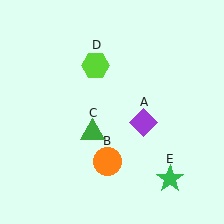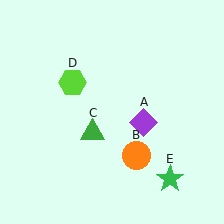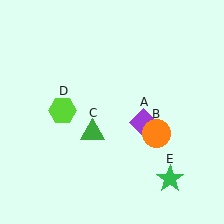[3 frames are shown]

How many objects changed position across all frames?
2 objects changed position: orange circle (object B), lime hexagon (object D).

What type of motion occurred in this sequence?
The orange circle (object B), lime hexagon (object D) rotated counterclockwise around the center of the scene.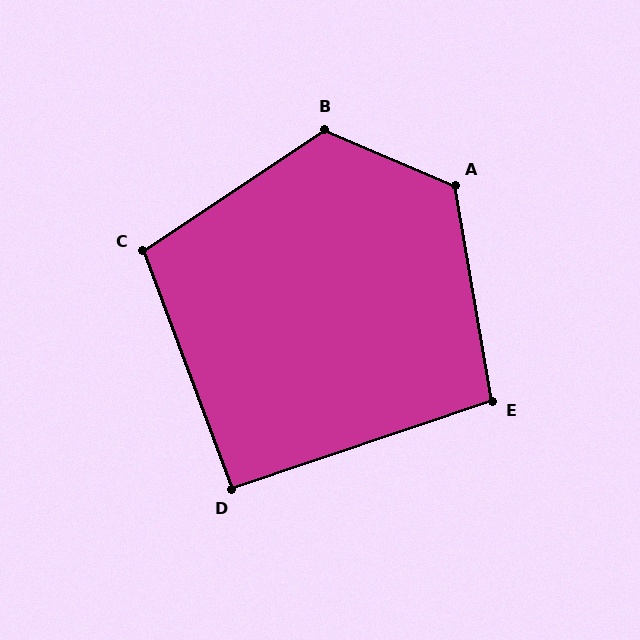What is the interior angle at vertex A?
Approximately 123 degrees (obtuse).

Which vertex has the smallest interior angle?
D, at approximately 92 degrees.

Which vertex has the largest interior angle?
B, at approximately 123 degrees.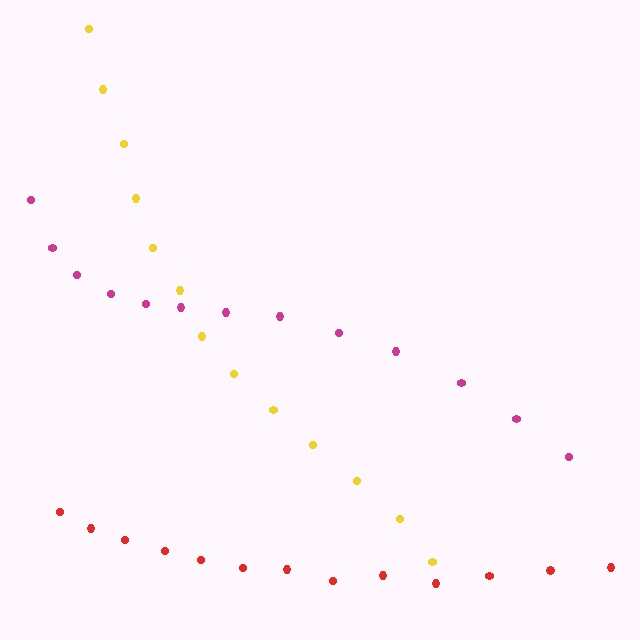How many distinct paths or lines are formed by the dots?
There are 3 distinct paths.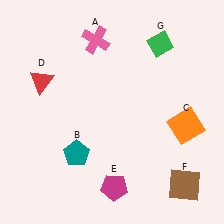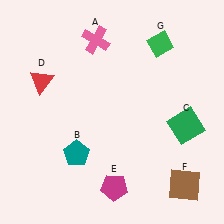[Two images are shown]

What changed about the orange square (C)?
In Image 1, C is orange. In Image 2, it changed to green.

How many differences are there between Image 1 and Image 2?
There is 1 difference between the two images.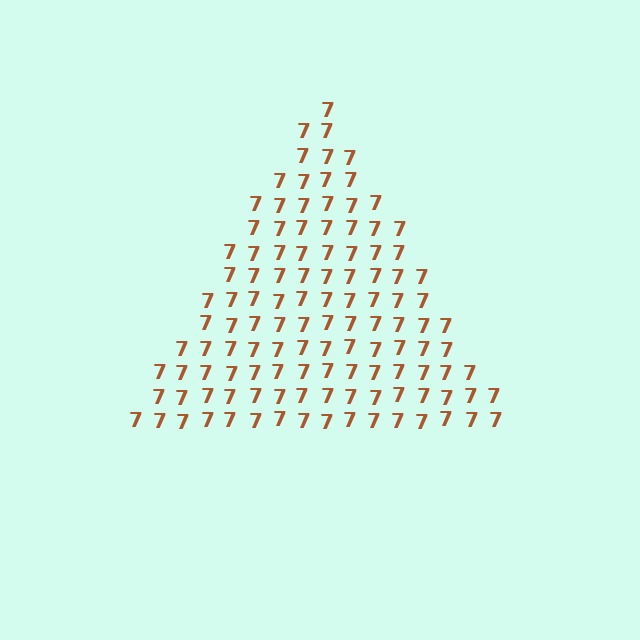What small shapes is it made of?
It is made of small digit 7's.